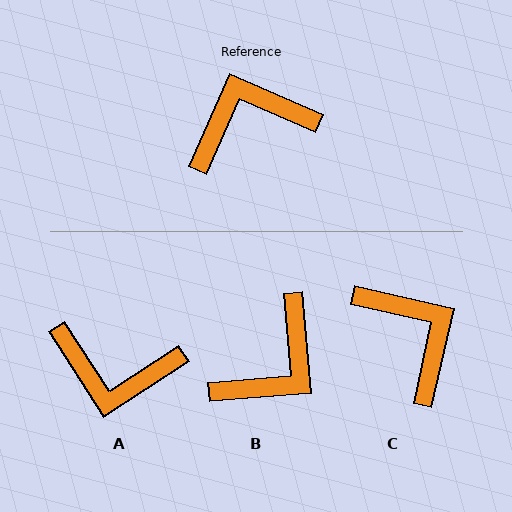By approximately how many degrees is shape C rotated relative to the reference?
Approximately 79 degrees clockwise.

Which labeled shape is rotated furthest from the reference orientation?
B, about 151 degrees away.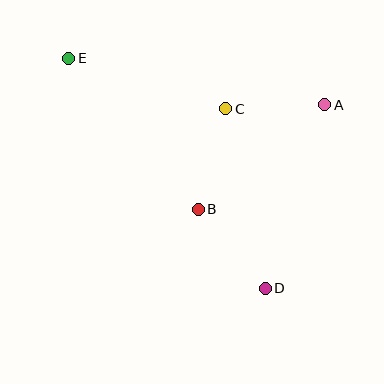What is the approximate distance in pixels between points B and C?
The distance between B and C is approximately 105 pixels.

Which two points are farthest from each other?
Points D and E are farthest from each other.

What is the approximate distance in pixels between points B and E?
The distance between B and E is approximately 199 pixels.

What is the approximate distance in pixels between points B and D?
The distance between B and D is approximately 103 pixels.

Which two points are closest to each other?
Points A and C are closest to each other.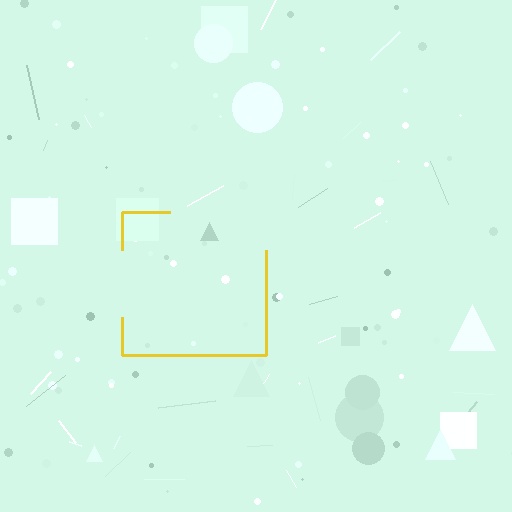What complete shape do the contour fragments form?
The contour fragments form a square.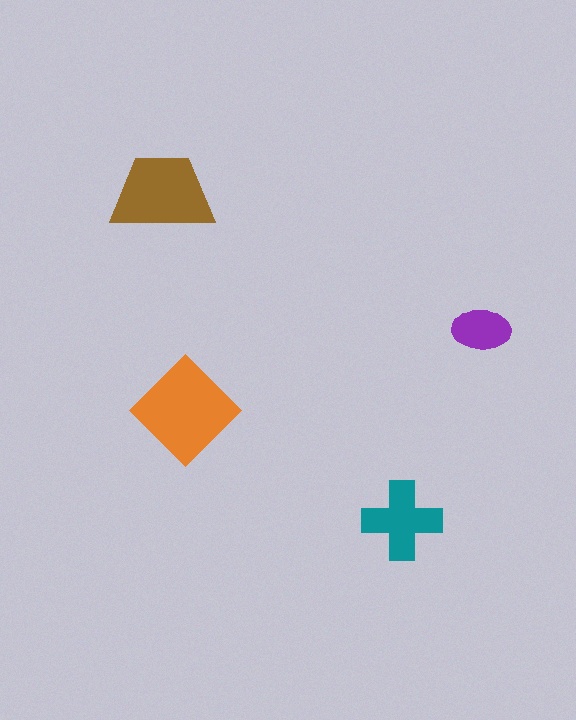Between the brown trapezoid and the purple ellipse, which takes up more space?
The brown trapezoid.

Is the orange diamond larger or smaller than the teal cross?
Larger.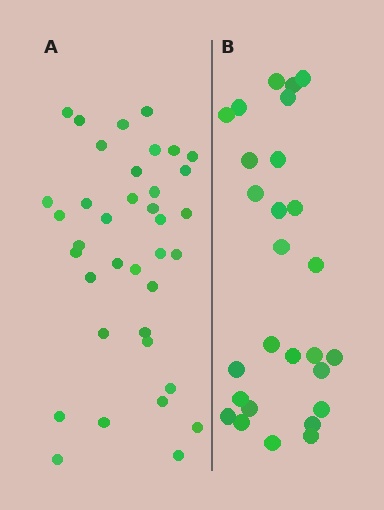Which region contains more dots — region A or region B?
Region A (the left region) has more dots.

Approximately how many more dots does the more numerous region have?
Region A has roughly 10 or so more dots than region B.